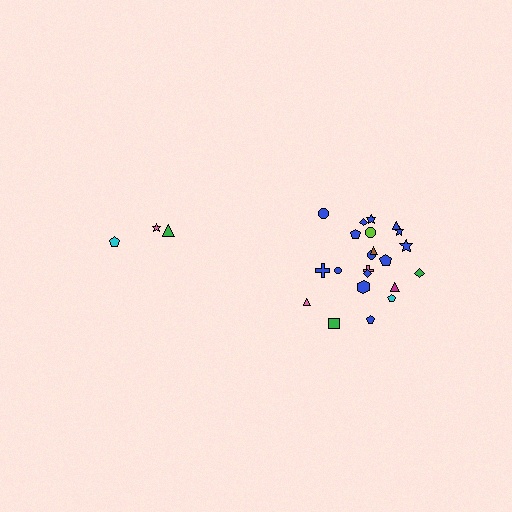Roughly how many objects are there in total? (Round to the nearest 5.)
Roughly 25 objects in total.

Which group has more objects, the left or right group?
The right group.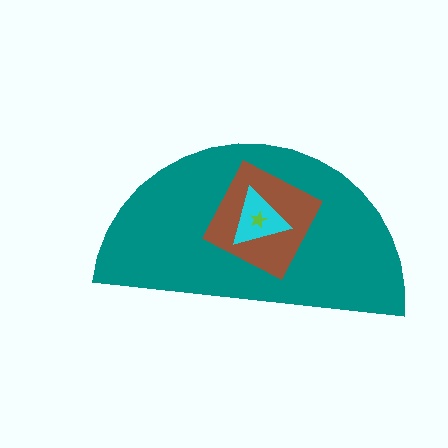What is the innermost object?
The lime star.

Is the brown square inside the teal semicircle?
Yes.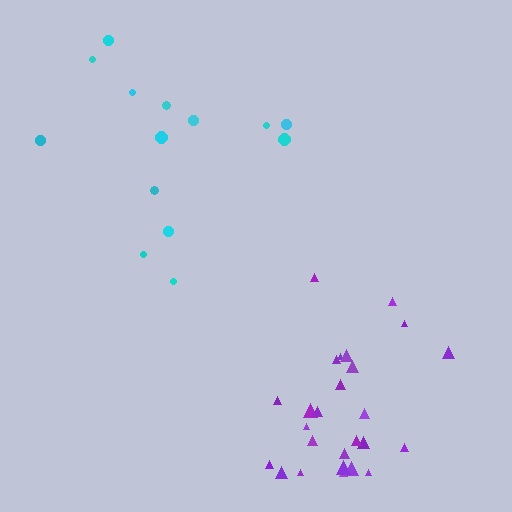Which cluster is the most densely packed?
Purple.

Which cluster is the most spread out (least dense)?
Cyan.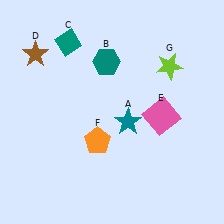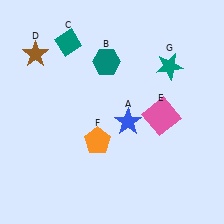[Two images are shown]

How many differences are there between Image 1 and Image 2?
There are 2 differences between the two images.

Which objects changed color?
A changed from teal to blue. G changed from lime to teal.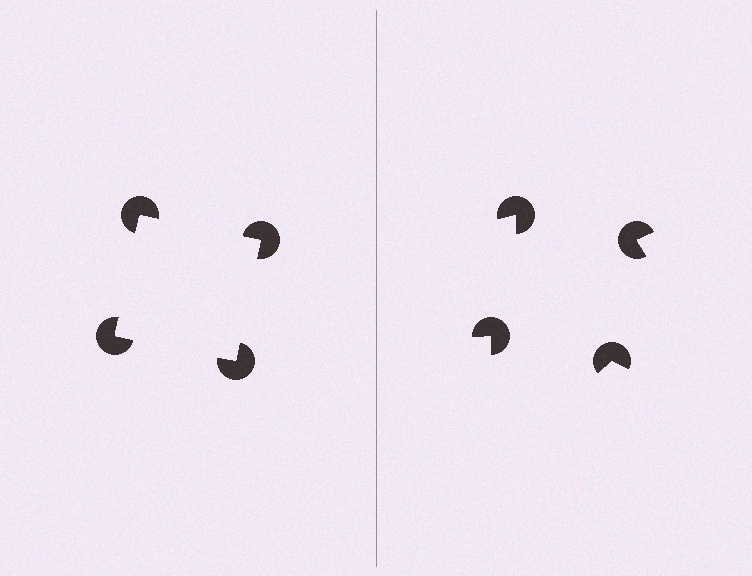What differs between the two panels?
The pac-man discs are positioned identically on both sides; only the wedge orientations differ. On the left they align to a square; on the right they are misaligned.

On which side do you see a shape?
An illusory square appears on the left side. On the right side the wedge cuts are rotated, so no coherent shape forms.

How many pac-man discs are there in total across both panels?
8 — 4 on each side.